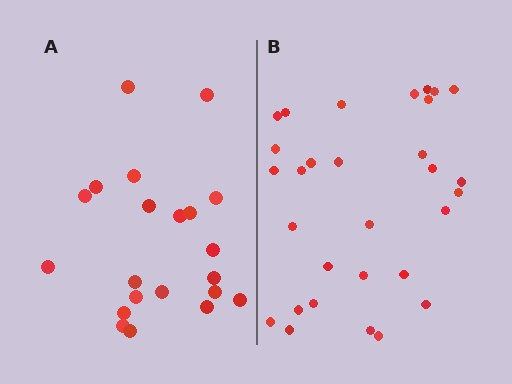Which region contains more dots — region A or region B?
Region B (the right region) has more dots.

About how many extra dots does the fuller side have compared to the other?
Region B has roughly 8 or so more dots than region A.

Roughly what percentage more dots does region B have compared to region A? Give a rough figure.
About 45% more.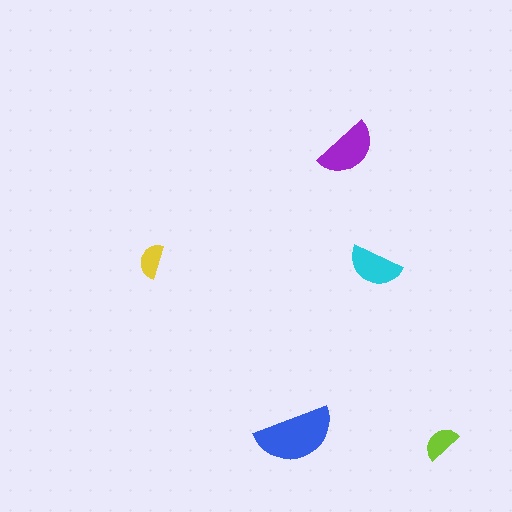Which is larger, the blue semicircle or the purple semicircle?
The blue one.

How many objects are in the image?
There are 5 objects in the image.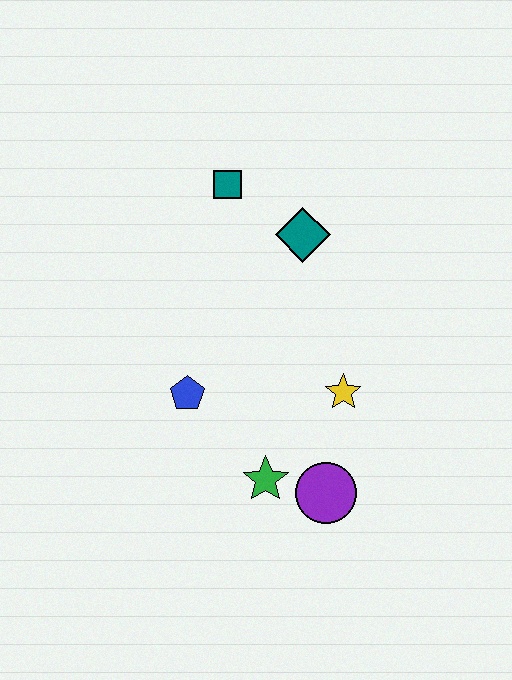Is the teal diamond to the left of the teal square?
No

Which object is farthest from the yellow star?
The teal square is farthest from the yellow star.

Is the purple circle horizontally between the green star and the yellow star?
Yes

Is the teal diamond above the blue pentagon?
Yes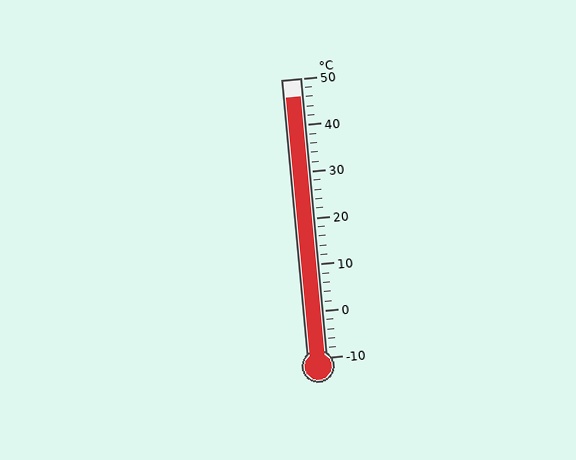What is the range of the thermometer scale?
The thermometer scale ranges from -10°C to 50°C.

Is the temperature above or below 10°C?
The temperature is above 10°C.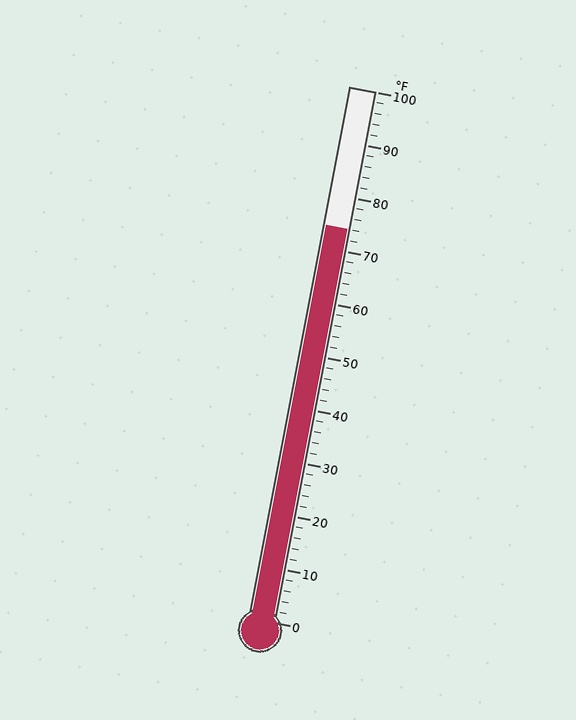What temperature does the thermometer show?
The thermometer shows approximately 74°F.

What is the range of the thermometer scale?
The thermometer scale ranges from 0°F to 100°F.